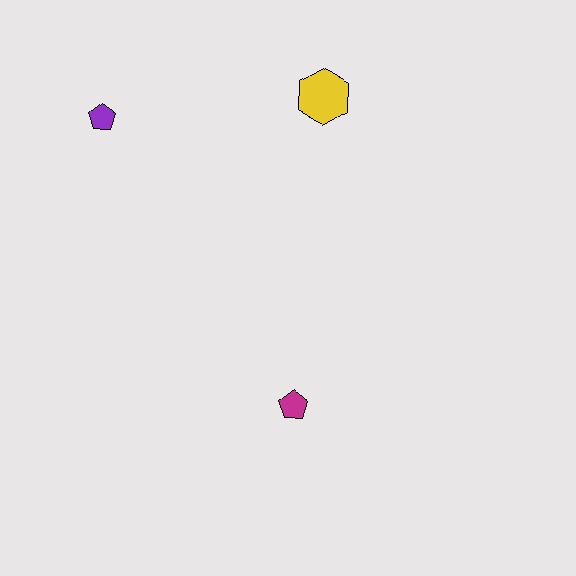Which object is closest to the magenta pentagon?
The yellow hexagon is closest to the magenta pentagon.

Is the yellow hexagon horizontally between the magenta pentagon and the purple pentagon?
No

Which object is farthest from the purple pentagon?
The magenta pentagon is farthest from the purple pentagon.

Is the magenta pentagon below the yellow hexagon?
Yes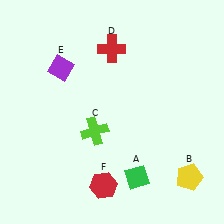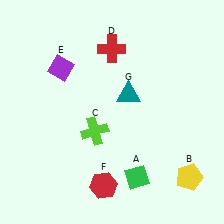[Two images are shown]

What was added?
A teal triangle (G) was added in Image 2.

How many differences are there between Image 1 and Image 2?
There is 1 difference between the two images.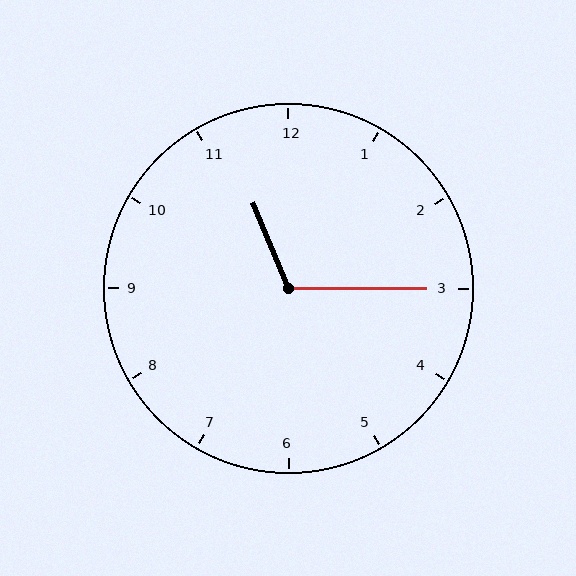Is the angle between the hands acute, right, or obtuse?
It is obtuse.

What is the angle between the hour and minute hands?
Approximately 112 degrees.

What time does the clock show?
11:15.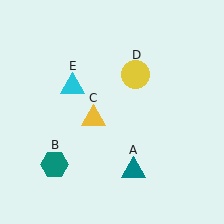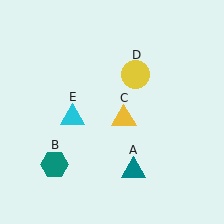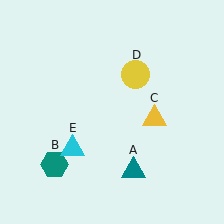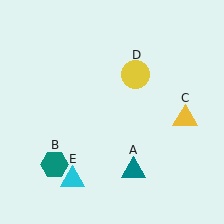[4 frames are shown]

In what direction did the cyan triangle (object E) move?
The cyan triangle (object E) moved down.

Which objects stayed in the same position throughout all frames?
Teal triangle (object A) and teal hexagon (object B) and yellow circle (object D) remained stationary.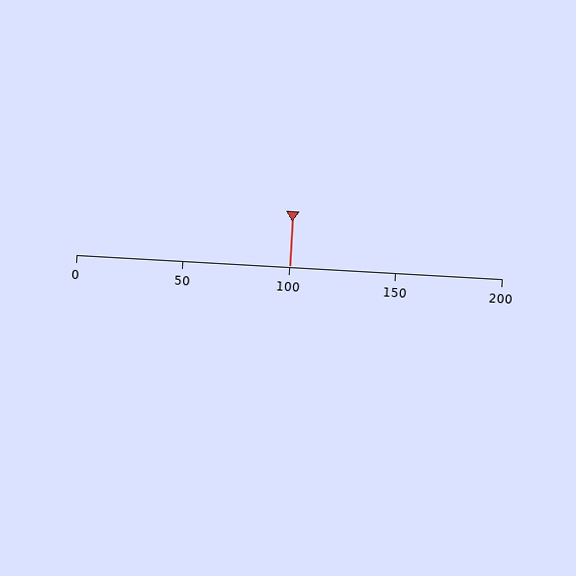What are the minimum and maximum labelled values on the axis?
The axis runs from 0 to 200.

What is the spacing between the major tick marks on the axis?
The major ticks are spaced 50 apart.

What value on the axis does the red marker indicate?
The marker indicates approximately 100.